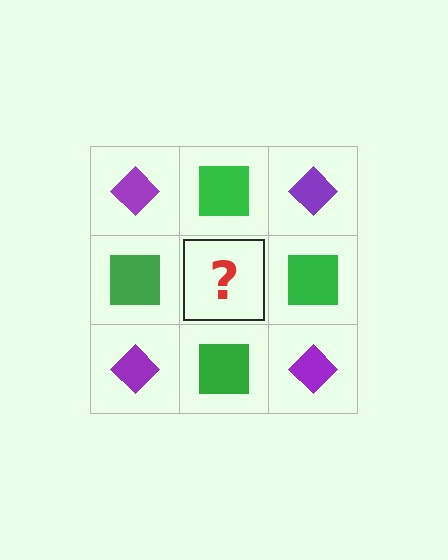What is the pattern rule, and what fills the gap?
The rule is that it alternates purple diamond and green square in a checkerboard pattern. The gap should be filled with a purple diamond.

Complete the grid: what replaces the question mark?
The question mark should be replaced with a purple diamond.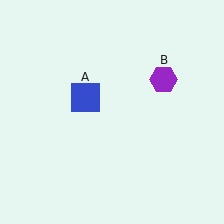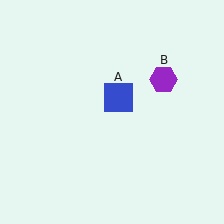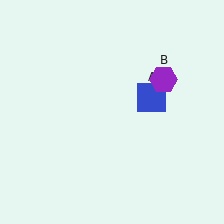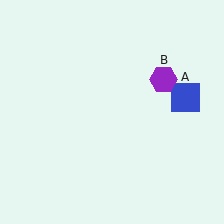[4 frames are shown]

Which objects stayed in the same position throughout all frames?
Purple hexagon (object B) remained stationary.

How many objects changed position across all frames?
1 object changed position: blue square (object A).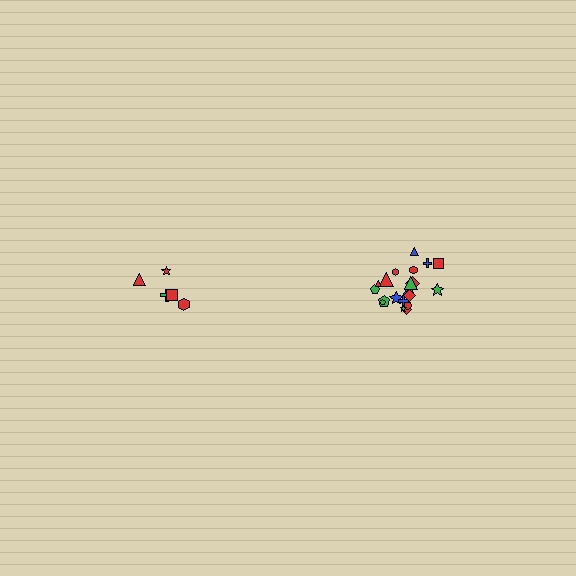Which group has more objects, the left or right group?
The right group.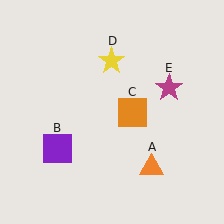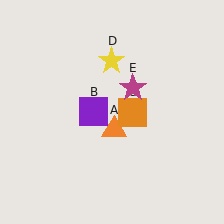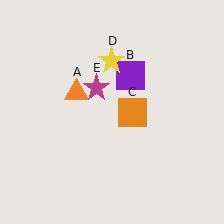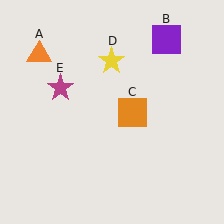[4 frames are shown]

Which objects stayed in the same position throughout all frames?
Orange square (object C) and yellow star (object D) remained stationary.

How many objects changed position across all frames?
3 objects changed position: orange triangle (object A), purple square (object B), magenta star (object E).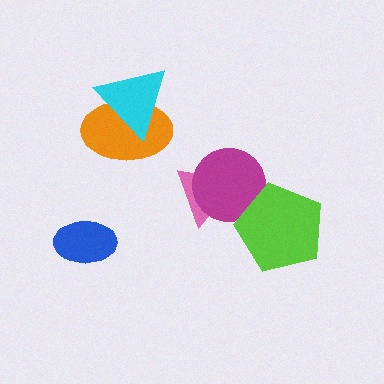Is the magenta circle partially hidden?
Yes, it is partially covered by another shape.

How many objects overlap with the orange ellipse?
1 object overlaps with the orange ellipse.